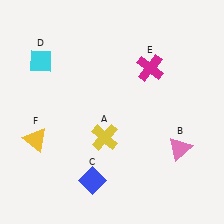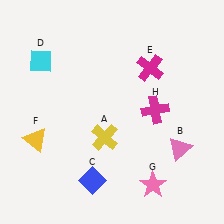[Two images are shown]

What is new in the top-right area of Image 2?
A magenta cross (H) was added in the top-right area of Image 2.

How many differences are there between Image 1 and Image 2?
There are 2 differences between the two images.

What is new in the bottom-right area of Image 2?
A pink star (G) was added in the bottom-right area of Image 2.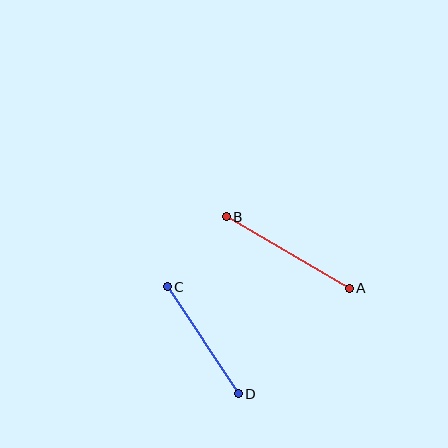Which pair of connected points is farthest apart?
Points A and B are farthest apart.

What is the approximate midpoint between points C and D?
The midpoint is at approximately (203, 340) pixels.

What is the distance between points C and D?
The distance is approximately 129 pixels.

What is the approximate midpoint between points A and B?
The midpoint is at approximately (288, 252) pixels.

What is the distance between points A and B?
The distance is approximately 142 pixels.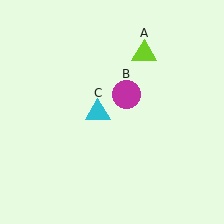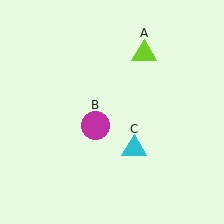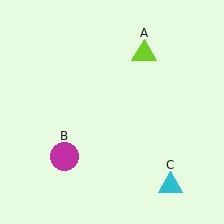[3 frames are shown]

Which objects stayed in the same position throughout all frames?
Lime triangle (object A) remained stationary.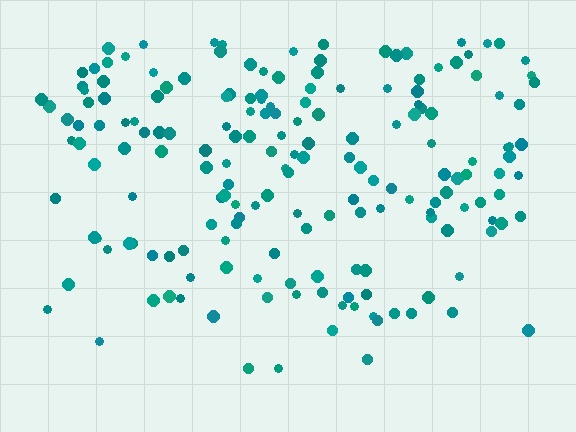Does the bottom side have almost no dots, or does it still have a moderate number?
Still a moderate number, just noticeably fewer than the top.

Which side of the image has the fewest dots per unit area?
The bottom.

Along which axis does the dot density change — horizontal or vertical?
Vertical.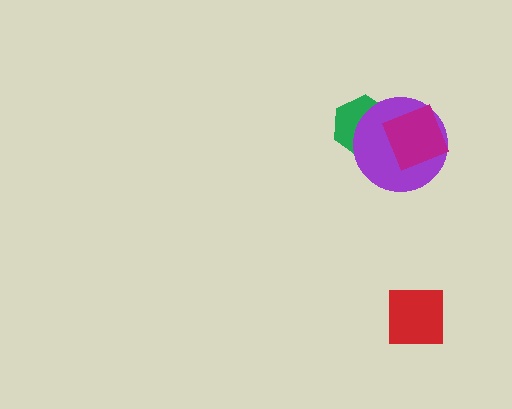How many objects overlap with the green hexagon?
1 object overlaps with the green hexagon.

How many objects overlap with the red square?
0 objects overlap with the red square.